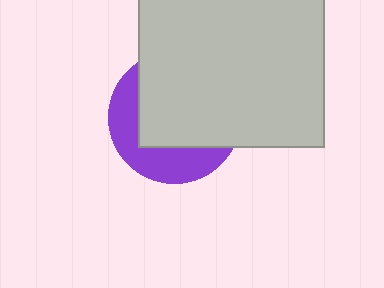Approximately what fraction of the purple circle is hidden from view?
Roughly 64% of the purple circle is hidden behind the light gray rectangle.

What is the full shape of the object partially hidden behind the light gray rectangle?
The partially hidden object is a purple circle.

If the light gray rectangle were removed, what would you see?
You would see the complete purple circle.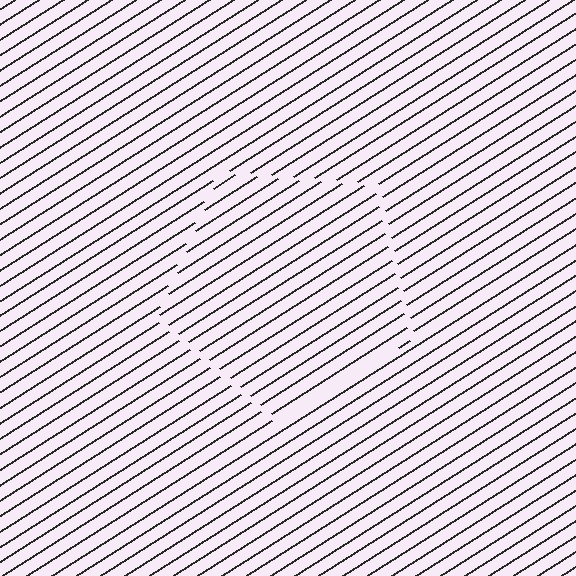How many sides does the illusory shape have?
5 sides — the line-ends trace a pentagon.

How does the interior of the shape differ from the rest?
The interior of the shape contains the same grating, shifted by half a period — the contour is defined by the phase discontinuity where line-ends from the inner and outer gratings abut.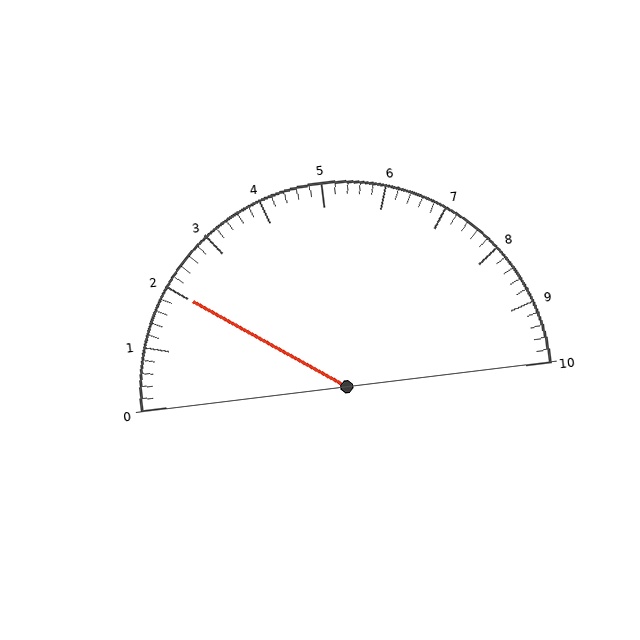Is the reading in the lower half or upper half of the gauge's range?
The reading is in the lower half of the range (0 to 10).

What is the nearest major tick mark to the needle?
The nearest major tick mark is 2.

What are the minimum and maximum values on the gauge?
The gauge ranges from 0 to 10.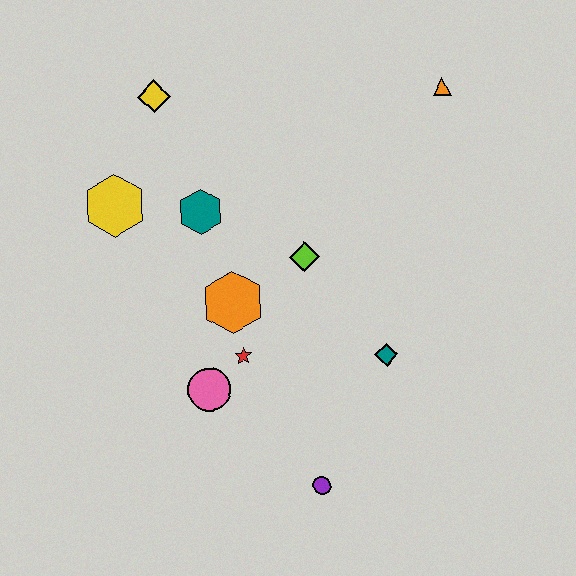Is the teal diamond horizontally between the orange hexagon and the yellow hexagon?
No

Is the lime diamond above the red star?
Yes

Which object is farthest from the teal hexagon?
The purple circle is farthest from the teal hexagon.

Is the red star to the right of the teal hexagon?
Yes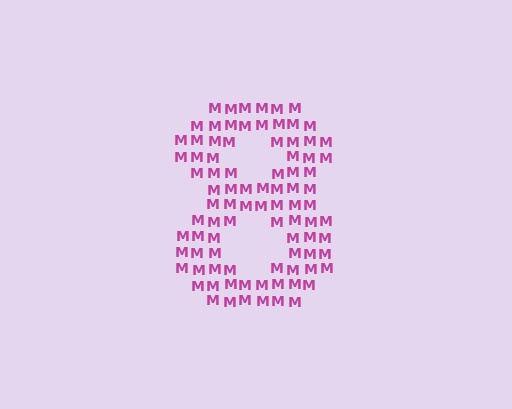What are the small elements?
The small elements are letter M's.